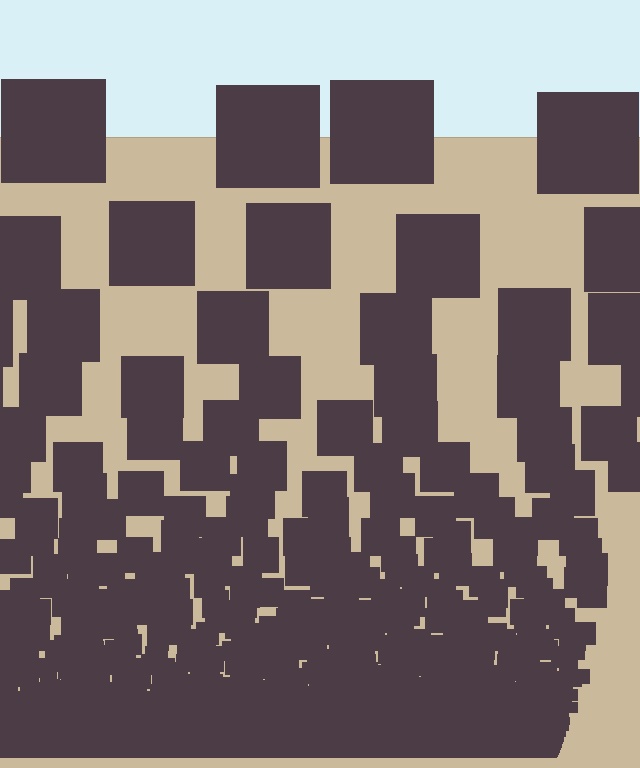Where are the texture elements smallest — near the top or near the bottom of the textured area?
Near the bottom.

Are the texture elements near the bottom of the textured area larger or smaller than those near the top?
Smaller. The gradient is inverted — elements near the bottom are smaller and denser.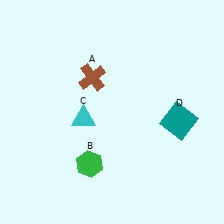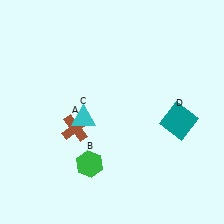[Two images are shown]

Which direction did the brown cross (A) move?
The brown cross (A) moved down.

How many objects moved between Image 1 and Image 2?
1 object moved between the two images.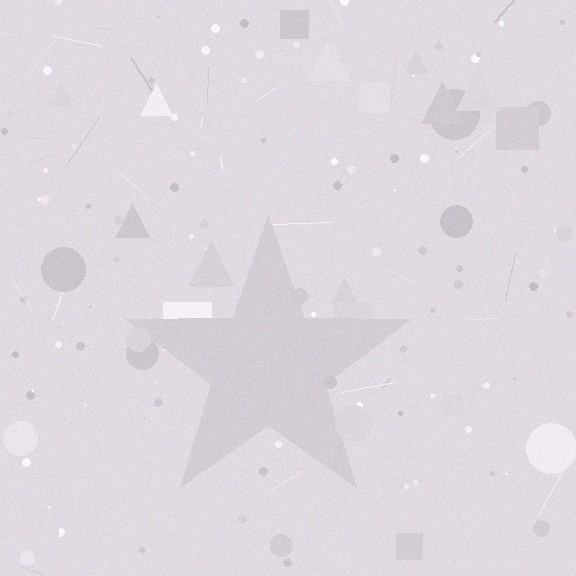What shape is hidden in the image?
A star is hidden in the image.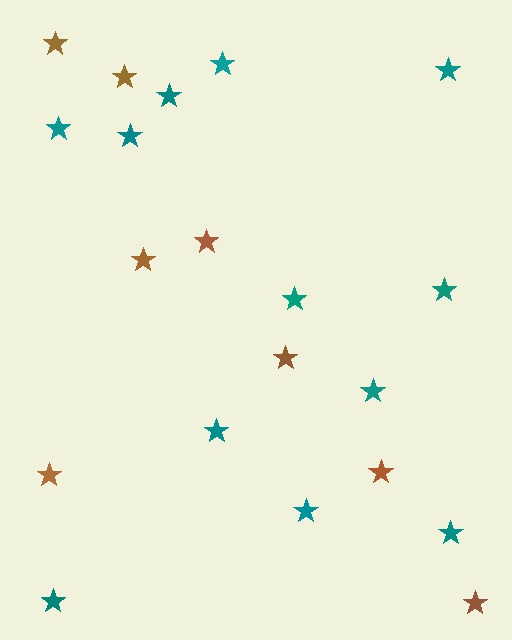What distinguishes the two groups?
There are 2 groups: one group of teal stars (12) and one group of brown stars (8).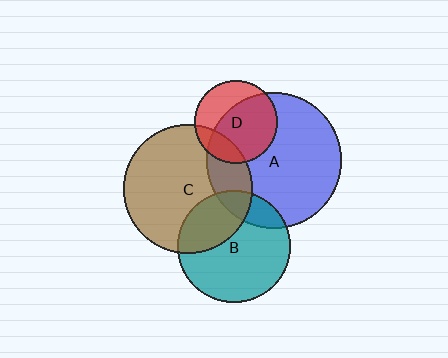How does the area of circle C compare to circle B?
Approximately 1.3 times.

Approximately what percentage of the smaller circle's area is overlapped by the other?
Approximately 65%.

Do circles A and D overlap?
Yes.